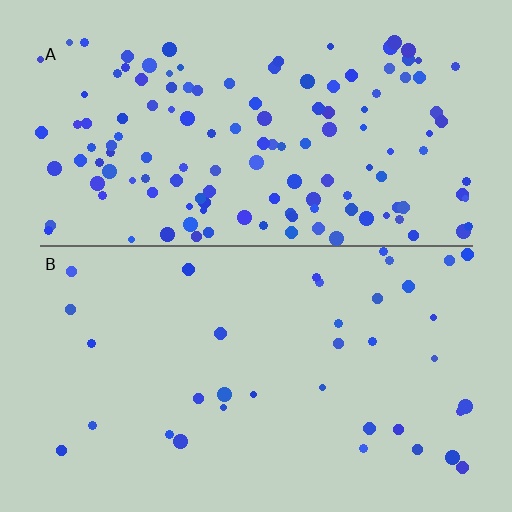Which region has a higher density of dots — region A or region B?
A (the top).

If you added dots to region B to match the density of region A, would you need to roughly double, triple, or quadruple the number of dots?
Approximately quadruple.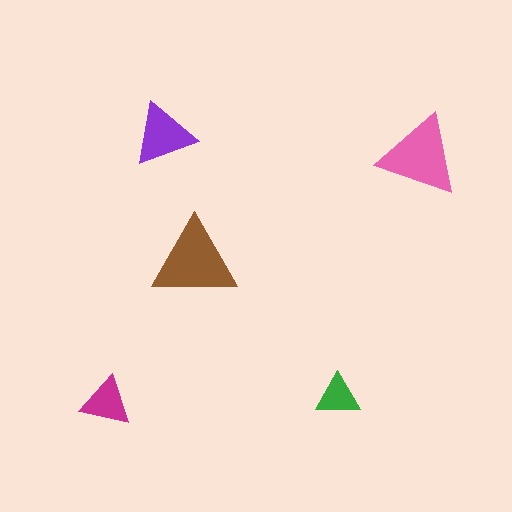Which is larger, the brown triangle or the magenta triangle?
The brown one.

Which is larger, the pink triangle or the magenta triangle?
The pink one.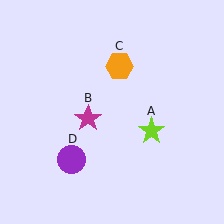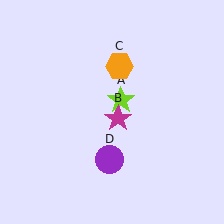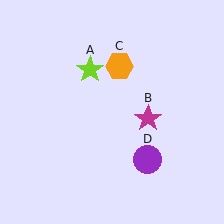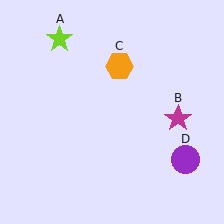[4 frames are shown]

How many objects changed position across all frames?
3 objects changed position: lime star (object A), magenta star (object B), purple circle (object D).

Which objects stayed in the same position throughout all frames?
Orange hexagon (object C) remained stationary.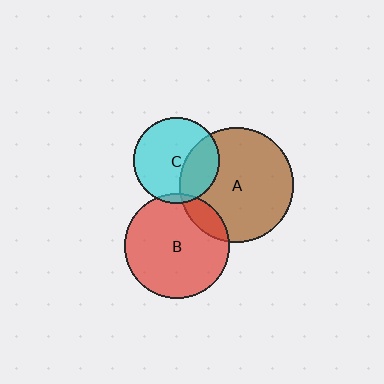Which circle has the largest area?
Circle A (brown).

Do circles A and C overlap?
Yes.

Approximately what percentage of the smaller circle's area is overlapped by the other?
Approximately 30%.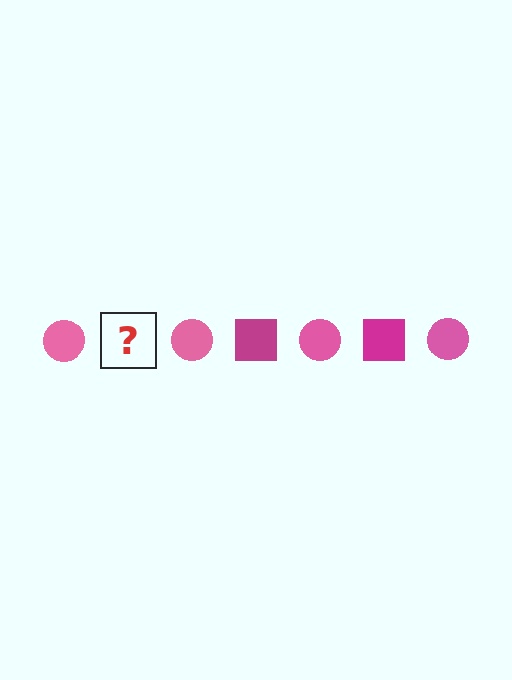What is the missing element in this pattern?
The missing element is a magenta square.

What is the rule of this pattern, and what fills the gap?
The rule is that the pattern alternates between pink circle and magenta square. The gap should be filled with a magenta square.